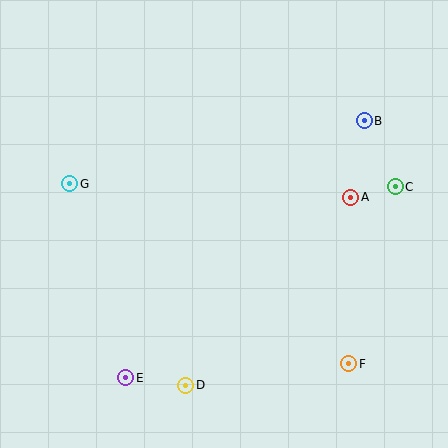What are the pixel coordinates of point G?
Point G is at (70, 184).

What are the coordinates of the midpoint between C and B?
The midpoint between C and B is at (380, 154).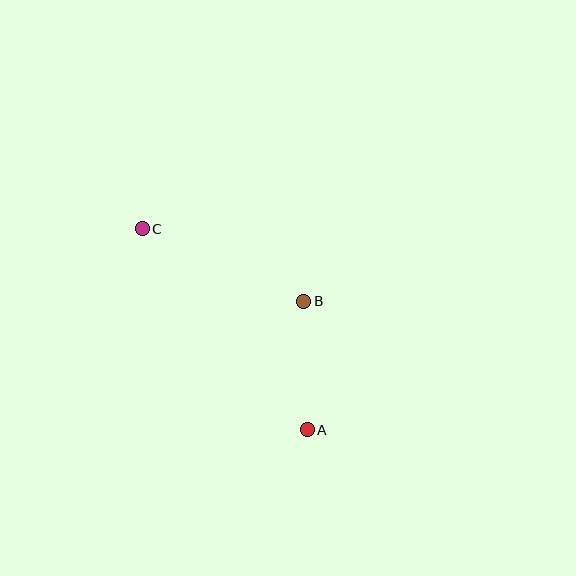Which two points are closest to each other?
Points A and B are closest to each other.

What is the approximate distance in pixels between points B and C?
The distance between B and C is approximately 177 pixels.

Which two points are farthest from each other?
Points A and C are farthest from each other.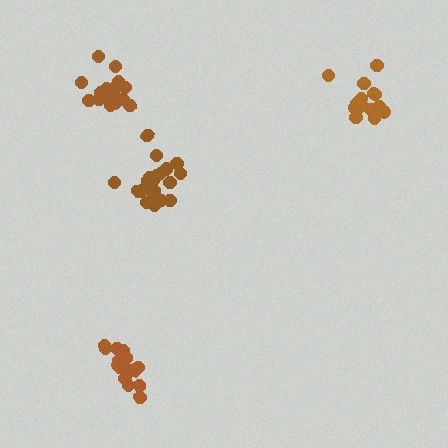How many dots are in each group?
Group 1: 17 dots, Group 2: 16 dots, Group 3: 16 dots, Group 4: 20 dots (69 total).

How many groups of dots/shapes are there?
There are 4 groups.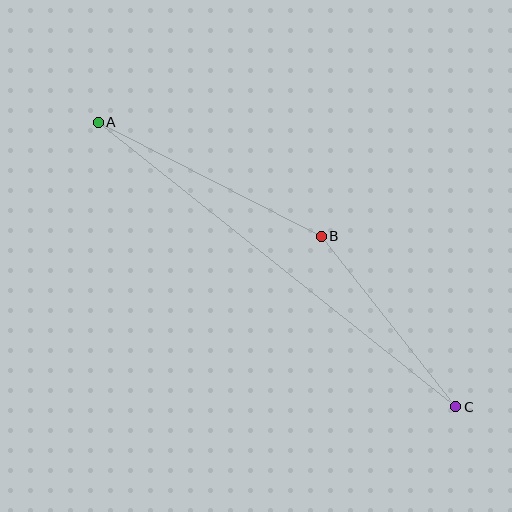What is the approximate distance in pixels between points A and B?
The distance between A and B is approximately 251 pixels.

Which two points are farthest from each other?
Points A and C are farthest from each other.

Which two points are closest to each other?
Points B and C are closest to each other.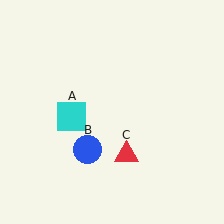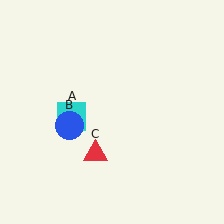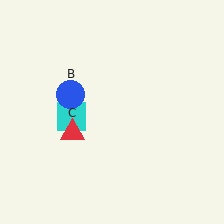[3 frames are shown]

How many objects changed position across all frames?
2 objects changed position: blue circle (object B), red triangle (object C).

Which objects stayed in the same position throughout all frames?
Cyan square (object A) remained stationary.